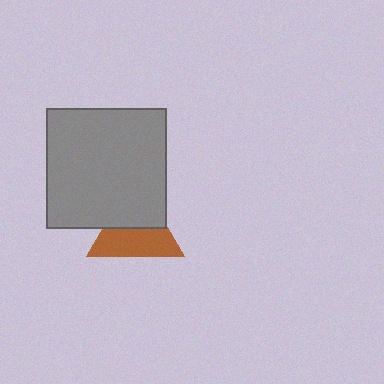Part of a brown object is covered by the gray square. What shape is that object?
It is a triangle.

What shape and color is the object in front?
The object in front is a gray square.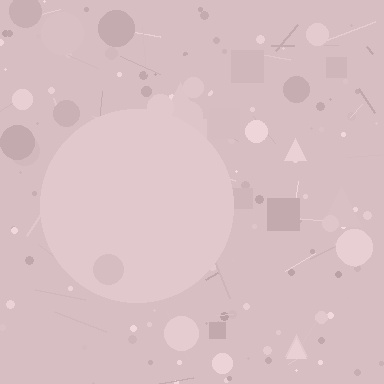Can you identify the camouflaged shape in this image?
The camouflaged shape is a circle.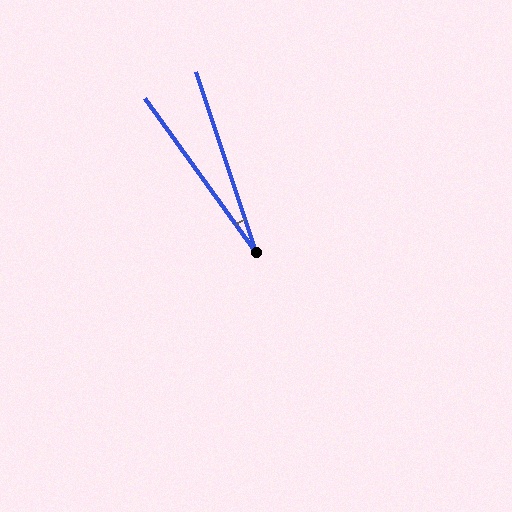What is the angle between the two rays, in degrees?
Approximately 17 degrees.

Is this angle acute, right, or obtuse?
It is acute.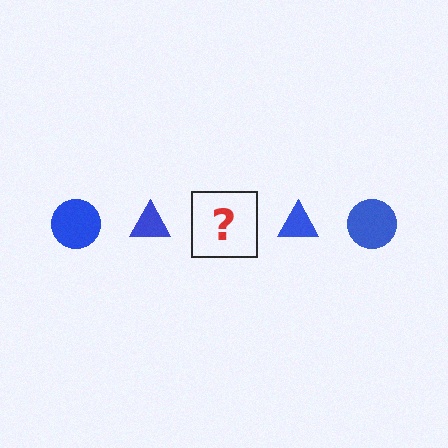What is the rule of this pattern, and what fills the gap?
The rule is that the pattern cycles through circle, triangle shapes in blue. The gap should be filled with a blue circle.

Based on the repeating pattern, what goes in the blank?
The blank should be a blue circle.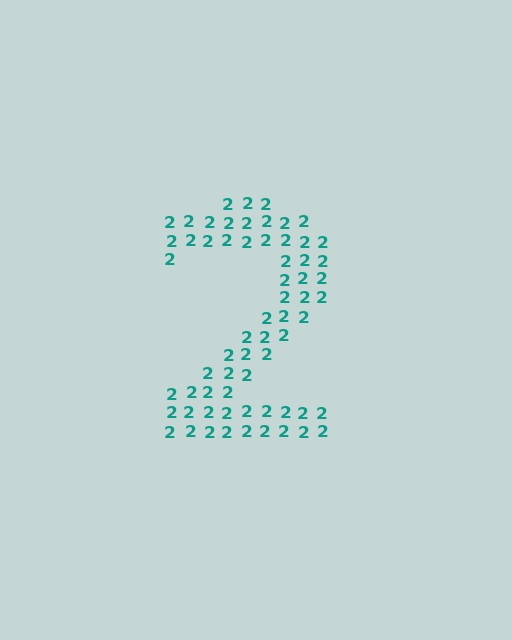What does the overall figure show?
The overall figure shows the digit 2.